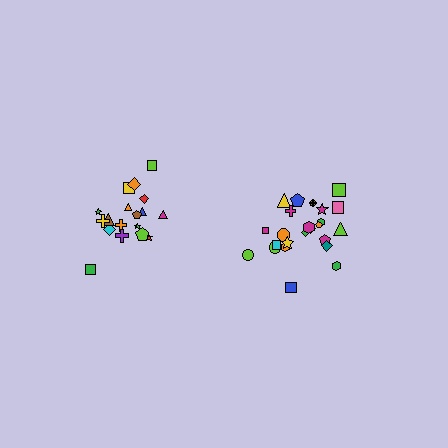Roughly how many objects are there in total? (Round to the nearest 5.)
Roughly 45 objects in total.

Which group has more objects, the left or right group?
The right group.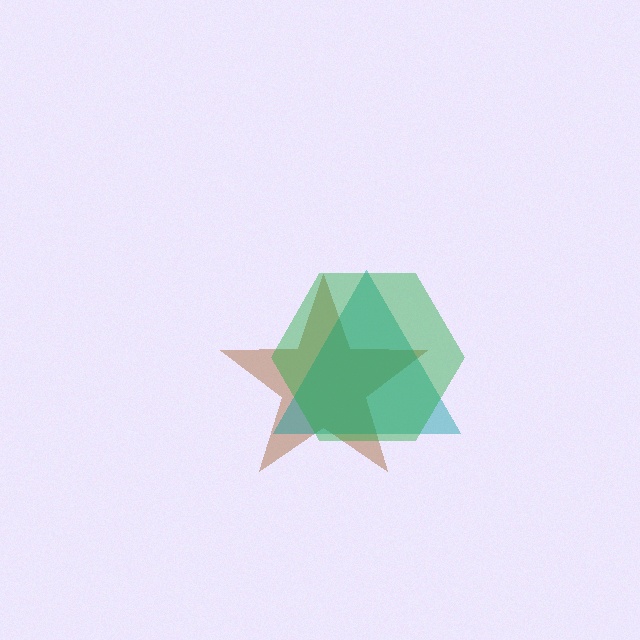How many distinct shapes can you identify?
There are 3 distinct shapes: a brown star, a teal triangle, a green hexagon.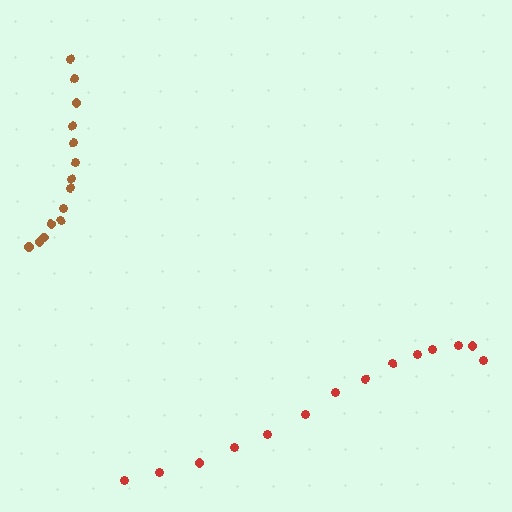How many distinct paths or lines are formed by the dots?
There are 2 distinct paths.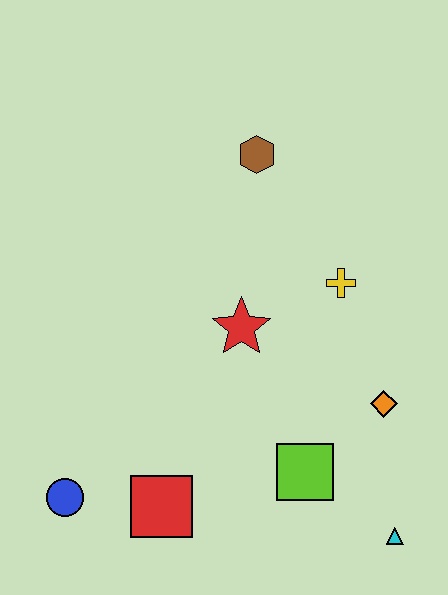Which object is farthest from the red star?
The cyan triangle is farthest from the red star.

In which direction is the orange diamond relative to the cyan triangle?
The orange diamond is above the cyan triangle.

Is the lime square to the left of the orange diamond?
Yes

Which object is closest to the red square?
The blue circle is closest to the red square.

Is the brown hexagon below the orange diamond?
No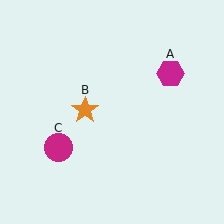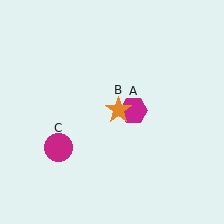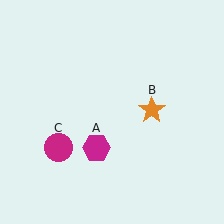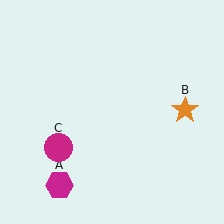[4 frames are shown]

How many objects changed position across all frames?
2 objects changed position: magenta hexagon (object A), orange star (object B).